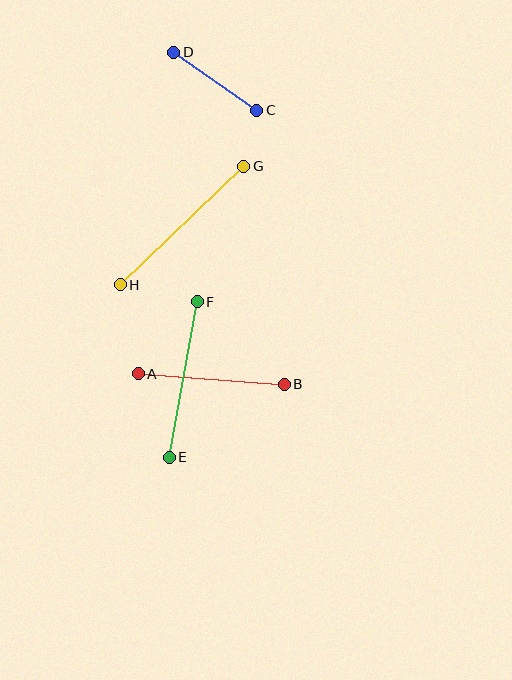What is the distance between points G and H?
The distance is approximately 171 pixels.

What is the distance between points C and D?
The distance is approximately 101 pixels.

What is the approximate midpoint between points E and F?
The midpoint is at approximately (183, 380) pixels.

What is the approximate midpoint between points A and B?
The midpoint is at approximately (211, 379) pixels.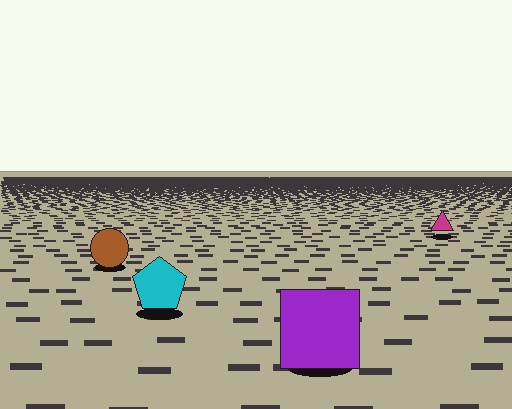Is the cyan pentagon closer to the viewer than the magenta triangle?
Yes. The cyan pentagon is closer — you can tell from the texture gradient: the ground texture is coarser near it.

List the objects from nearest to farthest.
From nearest to farthest: the purple square, the cyan pentagon, the brown circle, the magenta triangle.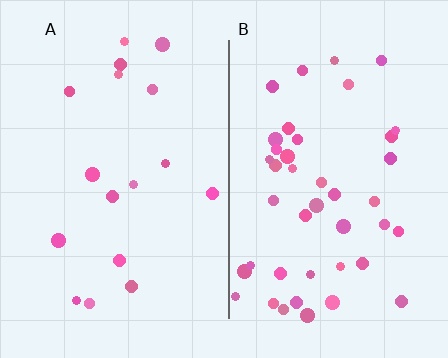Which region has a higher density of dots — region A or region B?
B (the right).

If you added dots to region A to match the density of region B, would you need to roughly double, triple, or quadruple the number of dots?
Approximately double.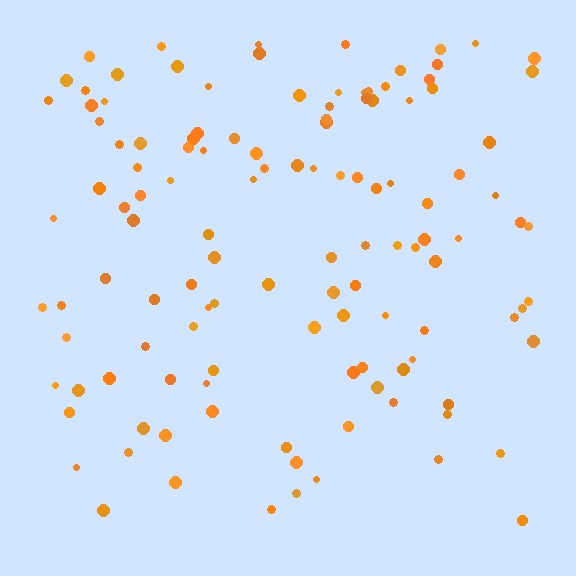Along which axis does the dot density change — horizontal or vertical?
Vertical.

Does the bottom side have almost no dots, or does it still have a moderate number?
Still a moderate number, just noticeably fewer than the top.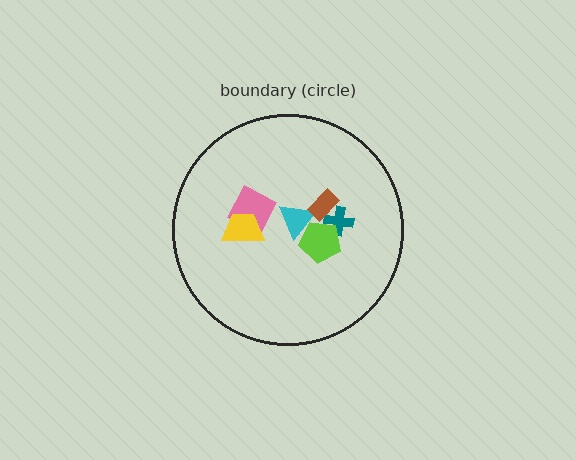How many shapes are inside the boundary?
6 inside, 0 outside.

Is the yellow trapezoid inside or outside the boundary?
Inside.